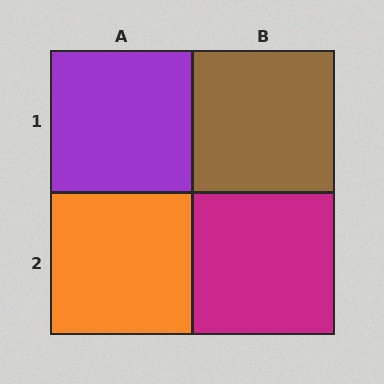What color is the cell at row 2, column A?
Orange.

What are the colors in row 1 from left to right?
Purple, brown.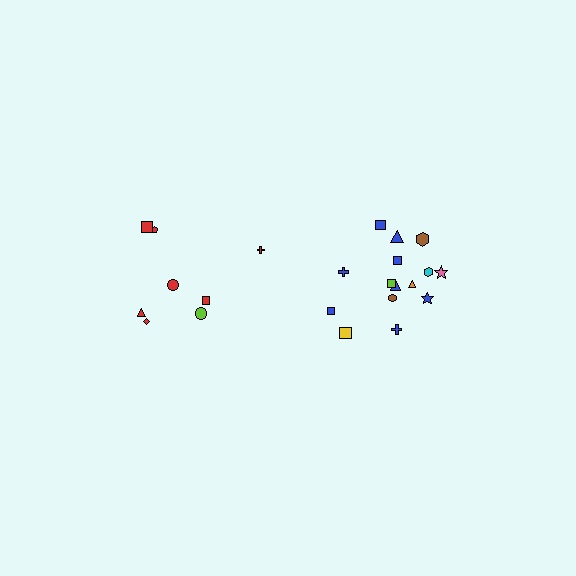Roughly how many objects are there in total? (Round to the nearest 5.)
Roughly 25 objects in total.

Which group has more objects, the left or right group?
The right group.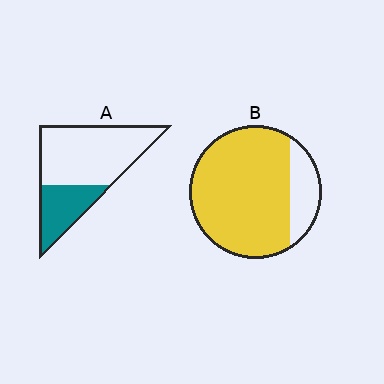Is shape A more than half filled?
No.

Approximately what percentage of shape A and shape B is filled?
A is approximately 30% and B is approximately 80%.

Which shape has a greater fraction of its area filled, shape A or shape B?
Shape B.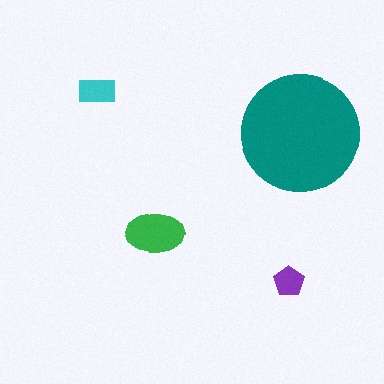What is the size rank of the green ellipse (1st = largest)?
2nd.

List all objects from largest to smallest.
The teal circle, the green ellipse, the cyan rectangle, the purple pentagon.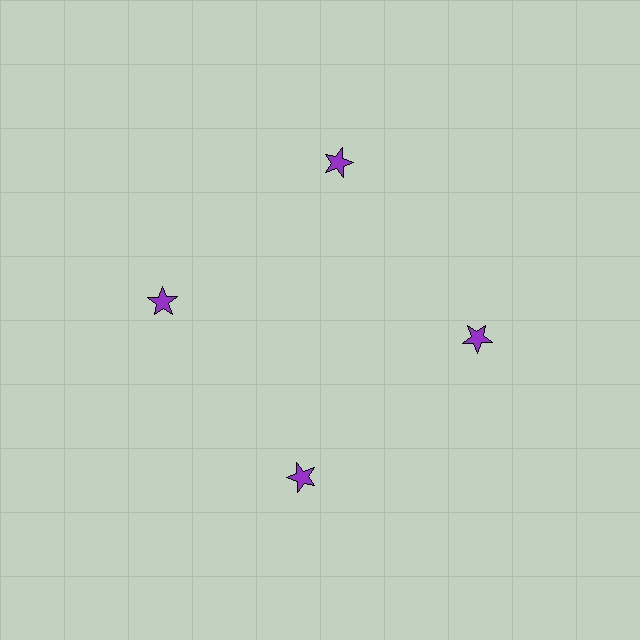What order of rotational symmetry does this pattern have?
This pattern has 4-fold rotational symmetry.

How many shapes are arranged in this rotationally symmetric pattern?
There are 4 shapes, arranged in 4 groups of 1.